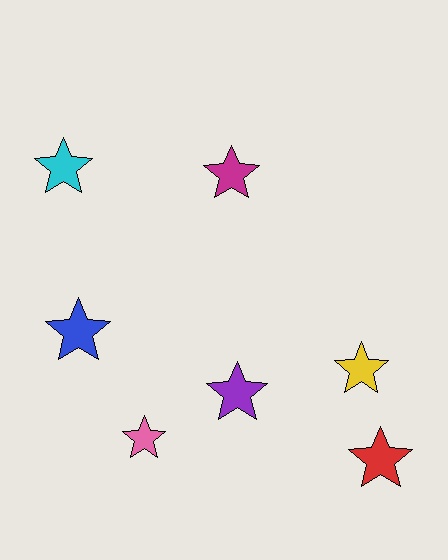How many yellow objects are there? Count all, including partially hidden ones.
There is 1 yellow object.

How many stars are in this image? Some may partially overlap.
There are 7 stars.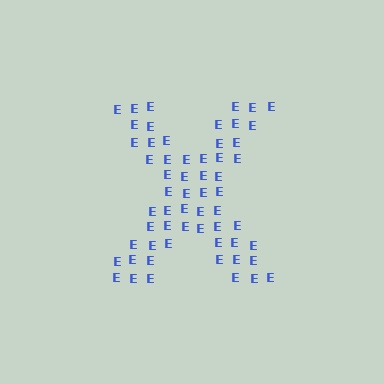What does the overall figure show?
The overall figure shows the letter X.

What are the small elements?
The small elements are letter E's.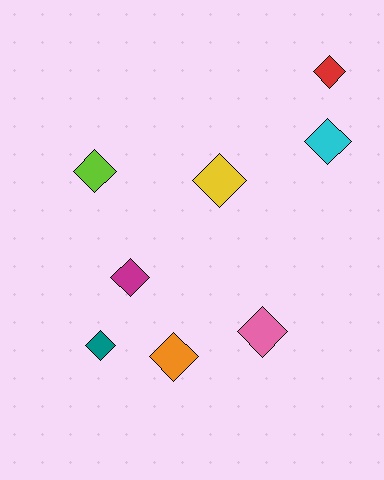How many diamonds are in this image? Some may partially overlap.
There are 8 diamonds.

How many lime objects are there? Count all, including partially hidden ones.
There is 1 lime object.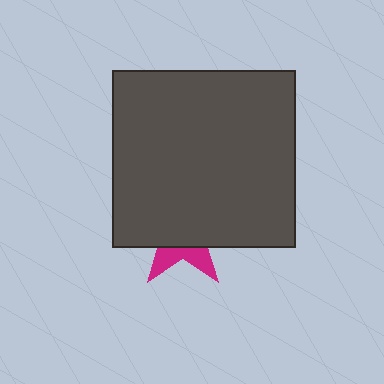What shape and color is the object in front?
The object in front is a dark gray rectangle.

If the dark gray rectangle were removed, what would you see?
You would see the complete magenta star.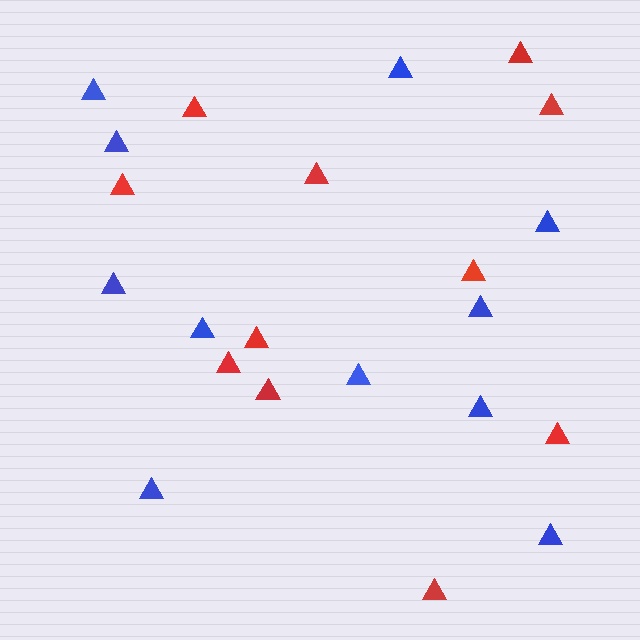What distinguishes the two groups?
There are 2 groups: one group of red triangles (11) and one group of blue triangles (11).